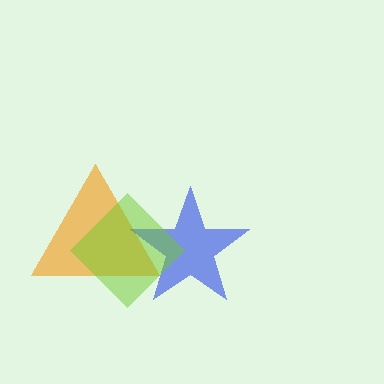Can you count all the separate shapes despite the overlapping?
Yes, there are 3 separate shapes.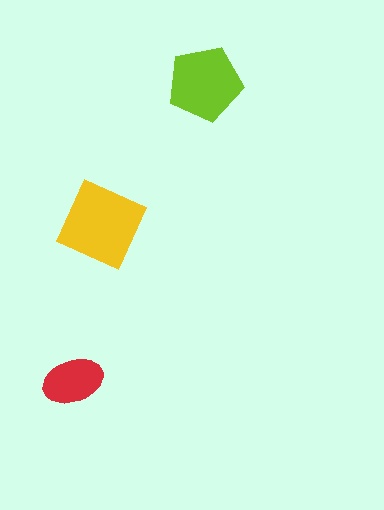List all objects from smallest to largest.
The red ellipse, the lime pentagon, the yellow square.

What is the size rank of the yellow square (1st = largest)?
1st.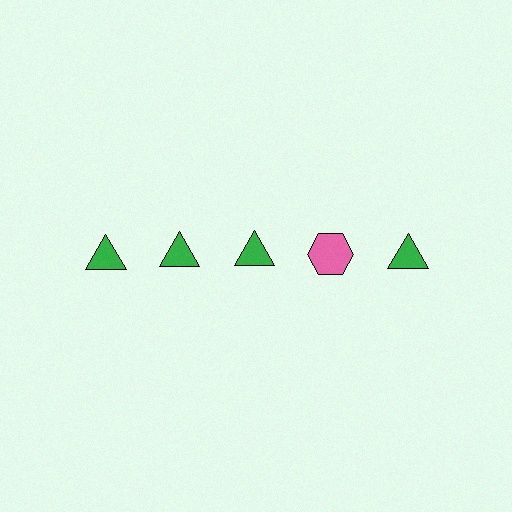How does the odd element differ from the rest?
It differs in both color (pink instead of green) and shape (hexagon instead of triangle).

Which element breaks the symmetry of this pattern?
The pink hexagon in the top row, second from right column breaks the symmetry. All other shapes are green triangles.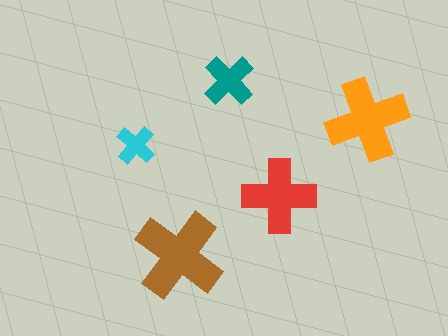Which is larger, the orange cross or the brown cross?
The brown one.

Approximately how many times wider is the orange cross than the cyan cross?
About 2 times wider.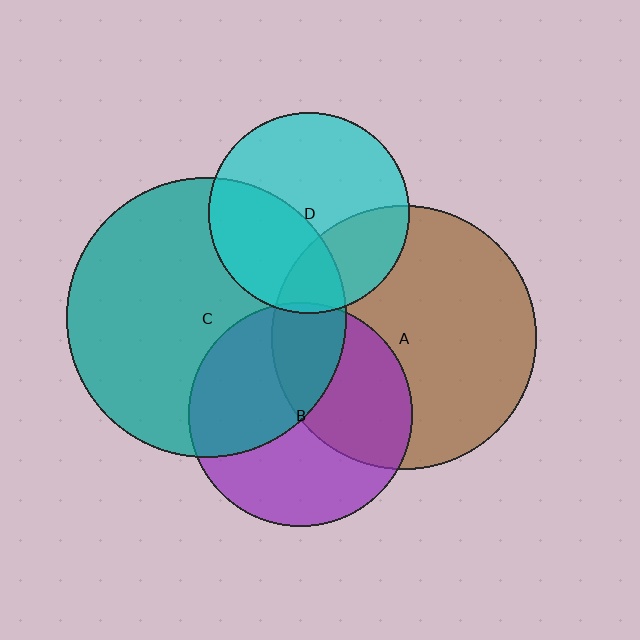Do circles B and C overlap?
Yes.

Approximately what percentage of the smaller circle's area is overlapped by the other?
Approximately 45%.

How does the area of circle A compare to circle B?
Approximately 1.4 times.